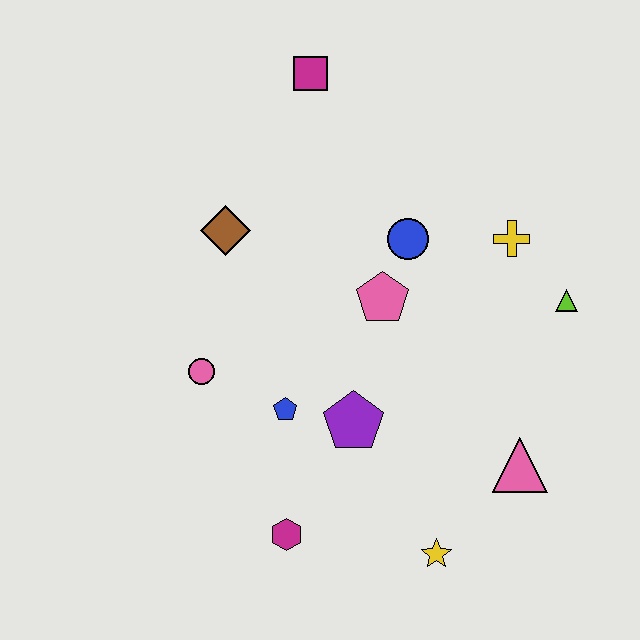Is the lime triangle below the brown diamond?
Yes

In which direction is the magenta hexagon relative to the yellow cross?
The magenta hexagon is below the yellow cross.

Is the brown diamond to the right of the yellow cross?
No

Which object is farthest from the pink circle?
The lime triangle is farthest from the pink circle.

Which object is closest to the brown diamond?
The pink circle is closest to the brown diamond.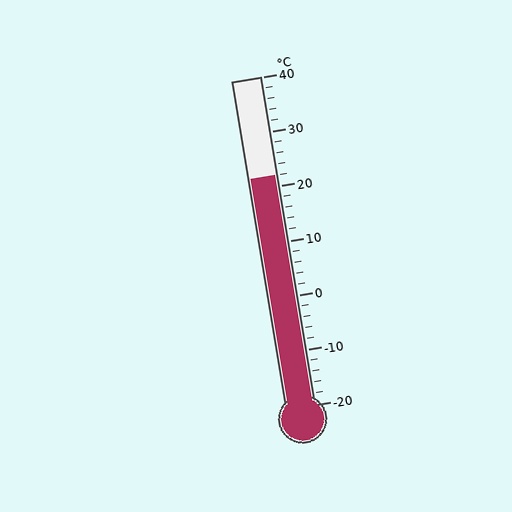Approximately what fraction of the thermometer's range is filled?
The thermometer is filled to approximately 70% of its range.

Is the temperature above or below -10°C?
The temperature is above -10°C.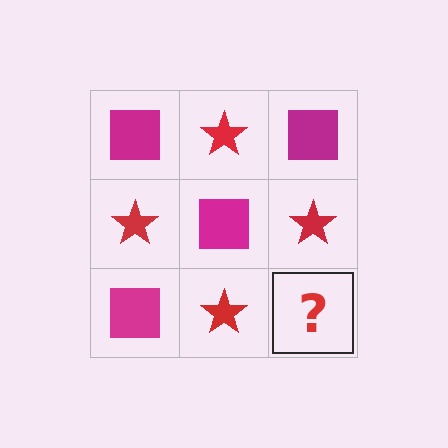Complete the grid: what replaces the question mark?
The question mark should be replaced with a magenta square.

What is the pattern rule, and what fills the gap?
The rule is that it alternates magenta square and red star in a checkerboard pattern. The gap should be filled with a magenta square.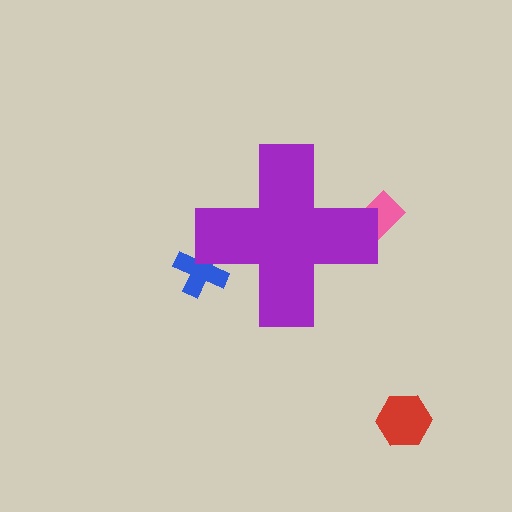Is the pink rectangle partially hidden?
Yes, the pink rectangle is partially hidden behind the purple cross.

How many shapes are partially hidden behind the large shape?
2 shapes are partially hidden.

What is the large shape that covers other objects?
A purple cross.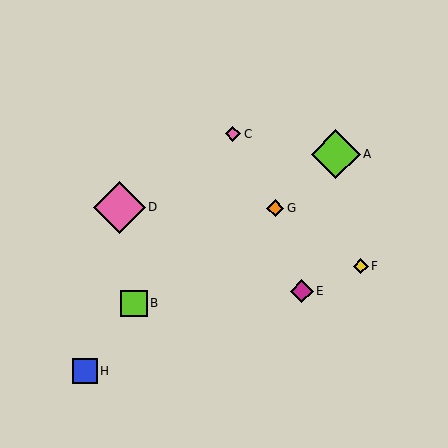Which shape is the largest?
The pink diamond (labeled D) is the largest.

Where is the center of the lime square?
The center of the lime square is at (134, 303).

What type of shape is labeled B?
Shape B is a lime square.